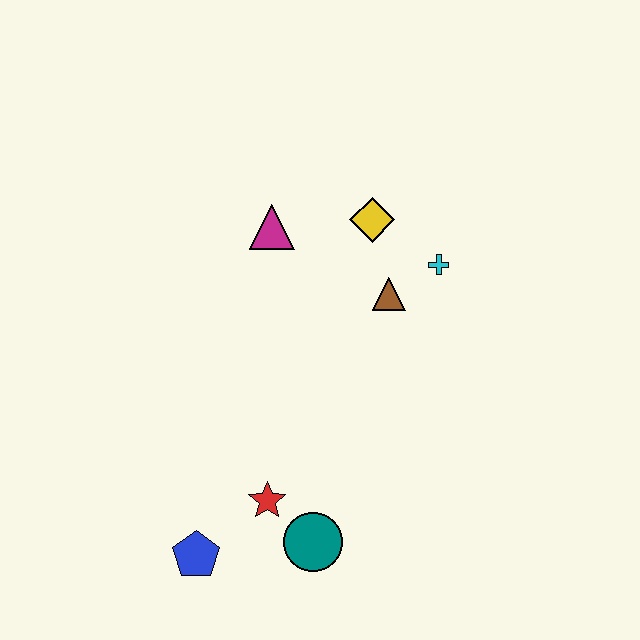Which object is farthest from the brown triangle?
The blue pentagon is farthest from the brown triangle.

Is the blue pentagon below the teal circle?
Yes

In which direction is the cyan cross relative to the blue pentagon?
The cyan cross is above the blue pentagon.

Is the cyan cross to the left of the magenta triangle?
No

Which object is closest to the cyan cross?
The brown triangle is closest to the cyan cross.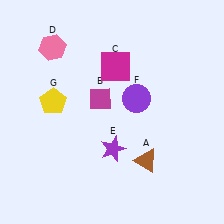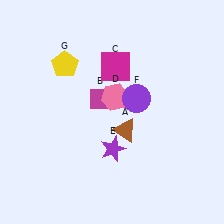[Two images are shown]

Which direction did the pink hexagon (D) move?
The pink hexagon (D) moved right.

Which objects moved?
The objects that moved are: the brown triangle (A), the pink hexagon (D), the yellow pentagon (G).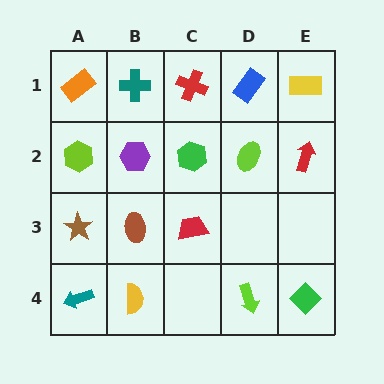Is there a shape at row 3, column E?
No, that cell is empty.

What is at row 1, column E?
A yellow rectangle.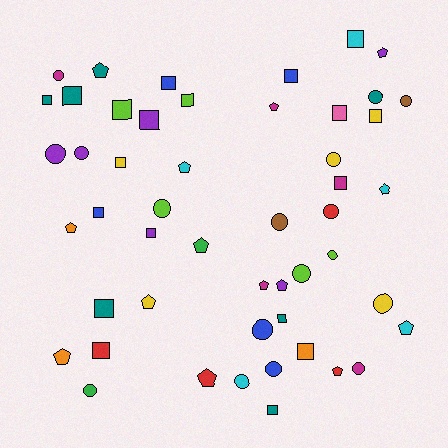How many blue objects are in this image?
There are 5 blue objects.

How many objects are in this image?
There are 50 objects.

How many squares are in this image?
There are 19 squares.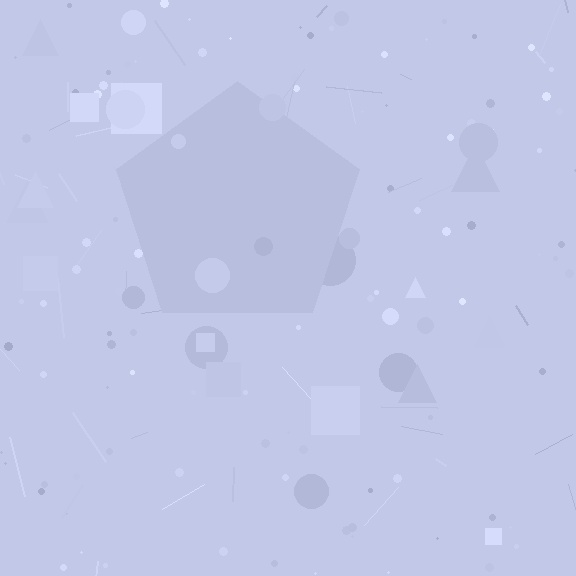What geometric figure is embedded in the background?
A pentagon is embedded in the background.